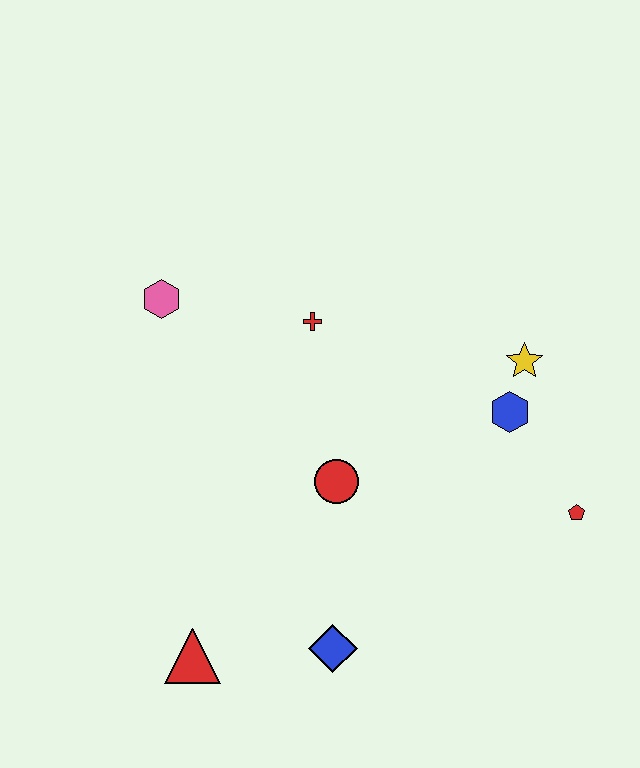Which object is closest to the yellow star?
The blue hexagon is closest to the yellow star.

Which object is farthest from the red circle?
The pink hexagon is farthest from the red circle.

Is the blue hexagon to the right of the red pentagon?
No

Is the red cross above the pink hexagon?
No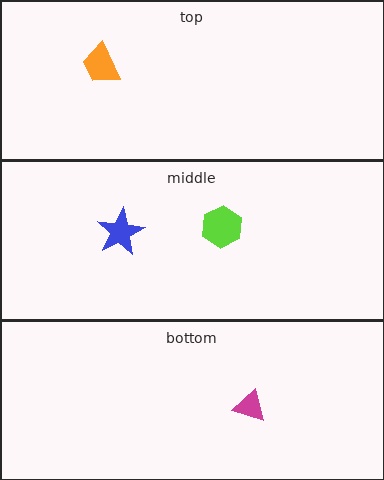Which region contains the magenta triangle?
The bottom region.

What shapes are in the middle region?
The blue star, the lime hexagon.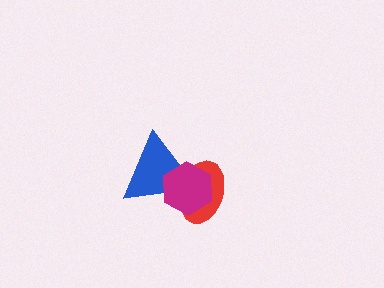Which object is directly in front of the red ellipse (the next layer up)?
The blue triangle is directly in front of the red ellipse.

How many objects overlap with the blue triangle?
2 objects overlap with the blue triangle.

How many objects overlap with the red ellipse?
2 objects overlap with the red ellipse.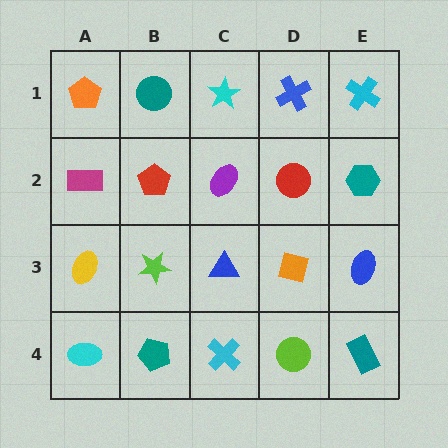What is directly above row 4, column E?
A blue ellipse.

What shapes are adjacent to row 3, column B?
A red pentagon (row 2, column B), a teal pentagon (row 4, column B), a yellow ellipse (row 3, column A), a blue triangle (row 3, column C).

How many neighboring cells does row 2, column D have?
4.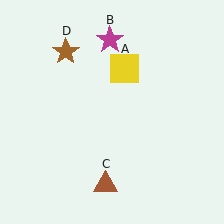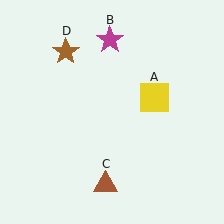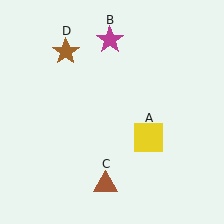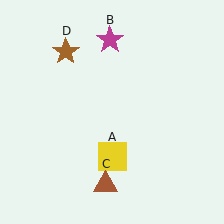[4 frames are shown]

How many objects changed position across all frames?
1 object changed position: yellow square (object A).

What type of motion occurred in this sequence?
The yellow square (object A) rotated clockwise around the center of the scene.